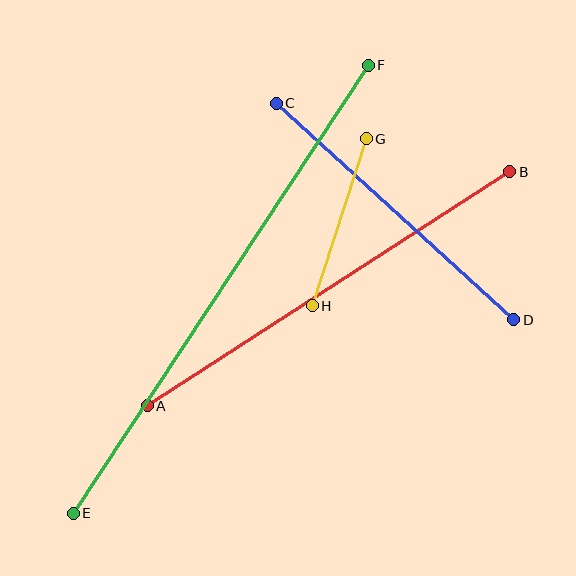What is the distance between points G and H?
The distance is approximately 175 pixels.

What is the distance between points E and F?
The distance is approximately 536 pixels.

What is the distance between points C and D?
The distance is approximately 322 pixels.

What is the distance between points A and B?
The distance is approximately 431 pixels.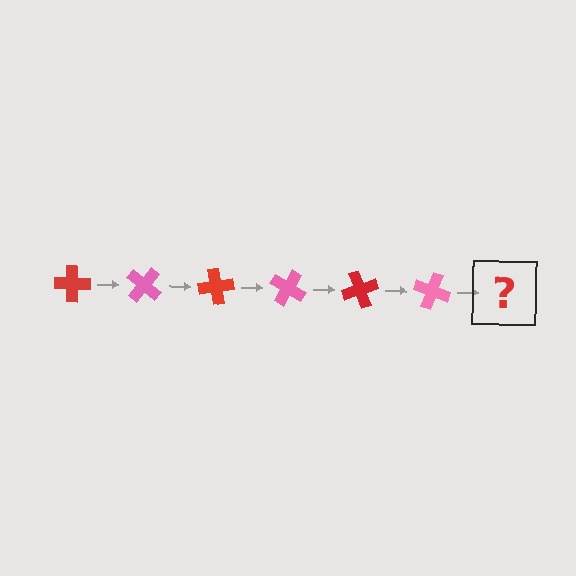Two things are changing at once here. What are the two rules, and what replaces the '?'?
The two rules are that it rotates 40 degrees each step and the color cycles through red and pink. The '?' should be a red cross, rotated 240 degrees from the start.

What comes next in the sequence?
The next element should be a red cross, rotated 240 degrees from the start.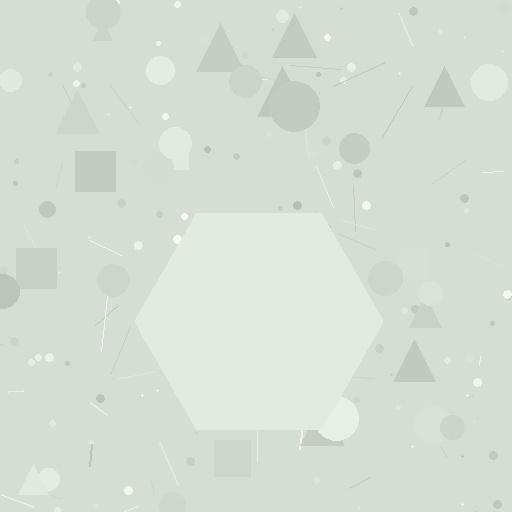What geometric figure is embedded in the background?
A hexagon is embedded in the background.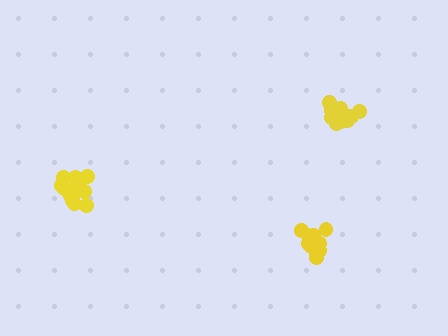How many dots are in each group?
Group 1: 13 dots, Group 2: 13 dots, Group 3: 13 dots (39 total).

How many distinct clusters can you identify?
There are 3 distinct clusters.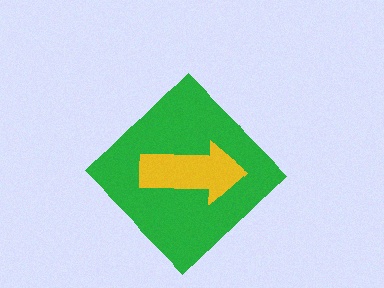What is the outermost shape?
The green diamond.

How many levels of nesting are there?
2.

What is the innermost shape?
The yellow arrow.